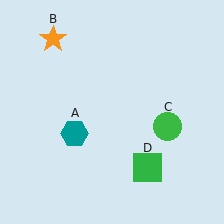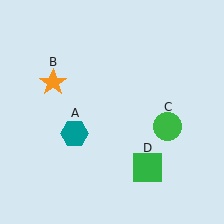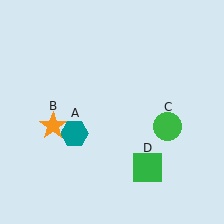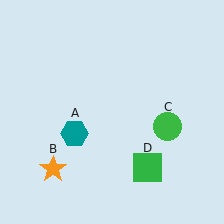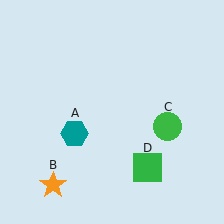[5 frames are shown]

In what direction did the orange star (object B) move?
The orange star (object B) moved down.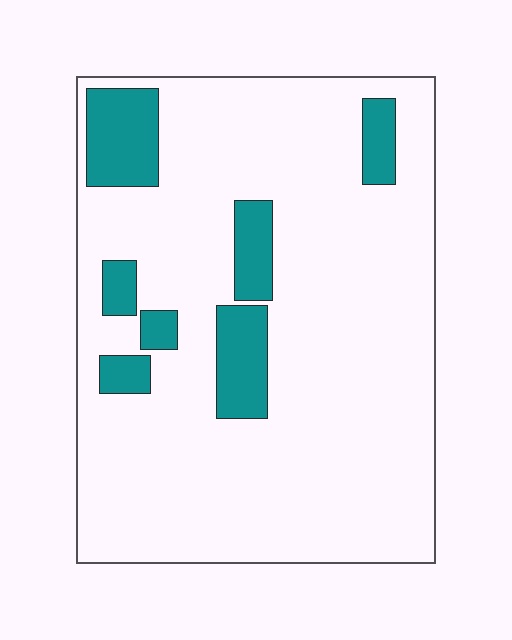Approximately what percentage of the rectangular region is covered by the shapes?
Approximately 15%.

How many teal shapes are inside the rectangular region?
7.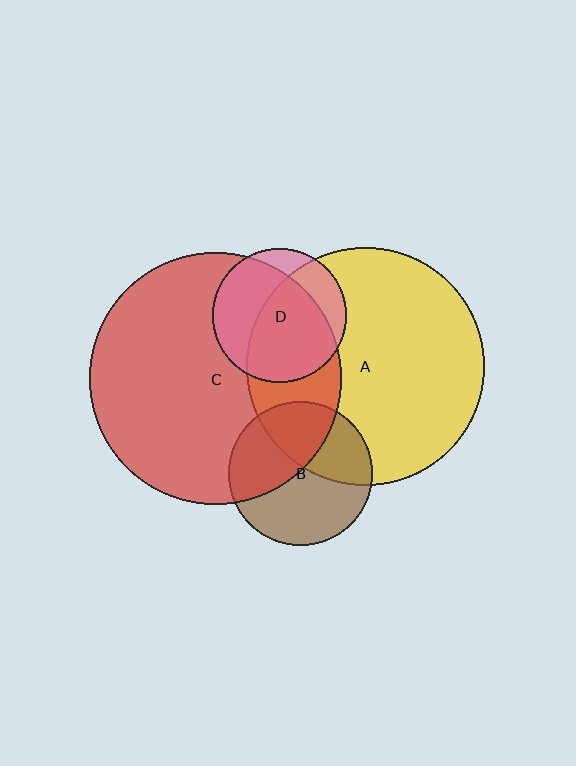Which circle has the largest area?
Circle C (red).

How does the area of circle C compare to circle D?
Approximately 3.5 times.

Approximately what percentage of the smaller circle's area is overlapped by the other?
Approximately 80%.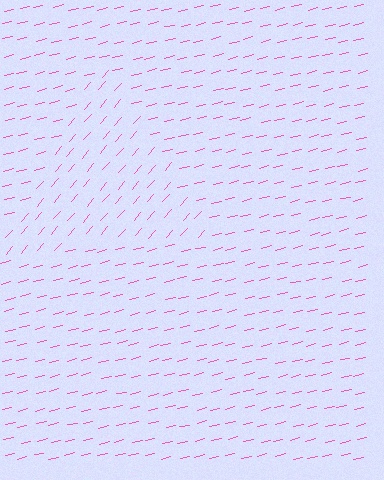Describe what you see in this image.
The image is filled with small pink line segments. A triangle region in the image has lines oriented differently from the surrounding lines, creating a visible texture boundary.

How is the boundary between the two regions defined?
The boundary is defined purely by a change in line orientation (approximately 36 degrees difference). All lines are the same color and thickness.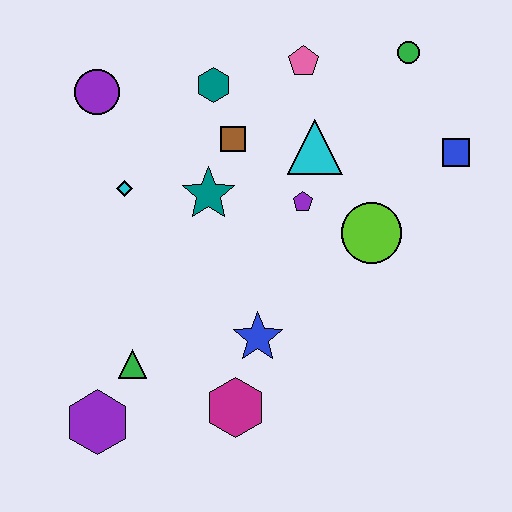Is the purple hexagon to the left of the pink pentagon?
Yes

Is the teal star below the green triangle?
No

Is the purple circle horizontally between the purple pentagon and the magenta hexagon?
No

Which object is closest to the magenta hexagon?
The blue star is closest to the magenta hexagon.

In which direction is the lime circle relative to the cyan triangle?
The lime circle is below the cyan triangle.